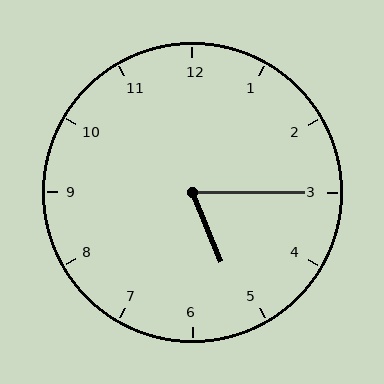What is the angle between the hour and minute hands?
Approximately 68 degrees.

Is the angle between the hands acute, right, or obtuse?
It is acute.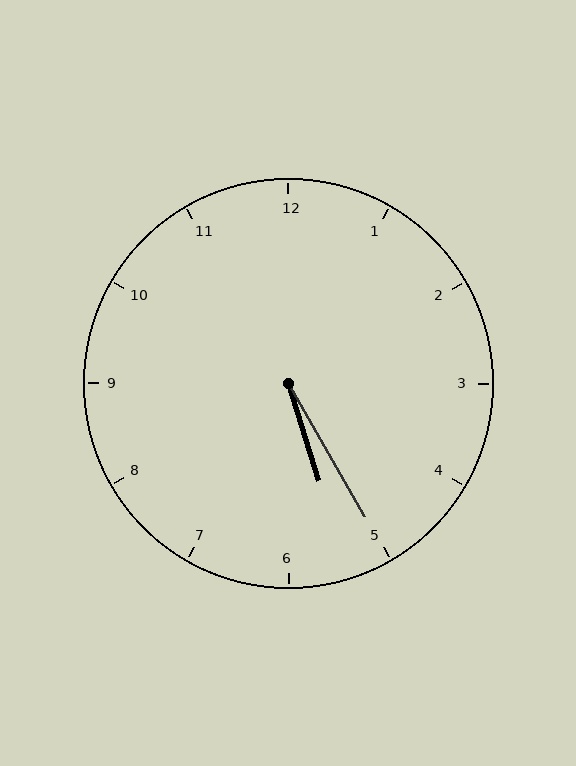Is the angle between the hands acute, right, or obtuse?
It is acute.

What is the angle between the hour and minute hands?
Approximately 12 degrees.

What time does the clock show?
5:25.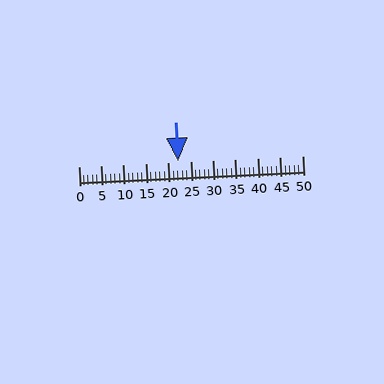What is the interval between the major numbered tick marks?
The major tick marks are spaced 5 units apart.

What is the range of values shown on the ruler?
The ruler shows values from 0 to 50.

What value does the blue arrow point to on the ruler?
The blue arrow points to approximately 22.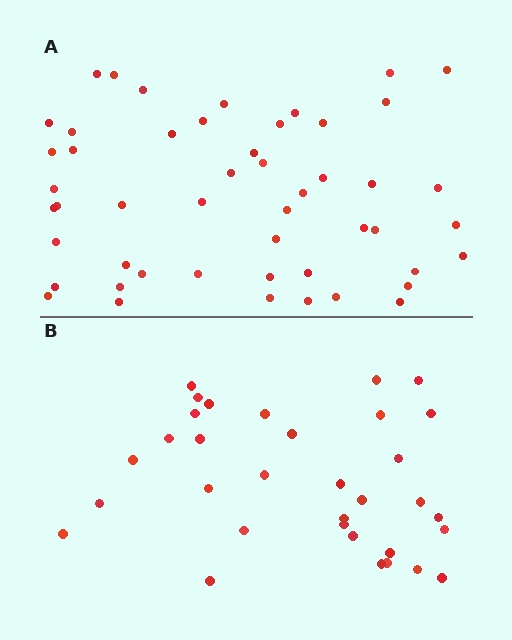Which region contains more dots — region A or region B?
Region A (the top region) has more dots.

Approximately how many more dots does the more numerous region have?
Region A has approximately 15 more dots than region B.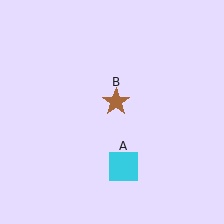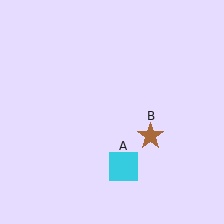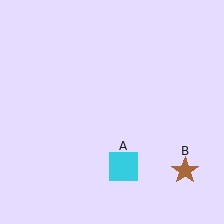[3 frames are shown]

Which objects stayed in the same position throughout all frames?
Cyan square (object A) remained stationary.